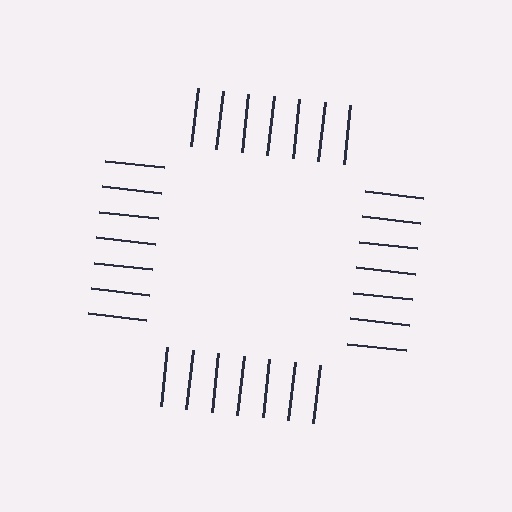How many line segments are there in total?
28 — 7 along each of the 4 edges.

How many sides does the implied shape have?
4 sides — the line-ends trace a square.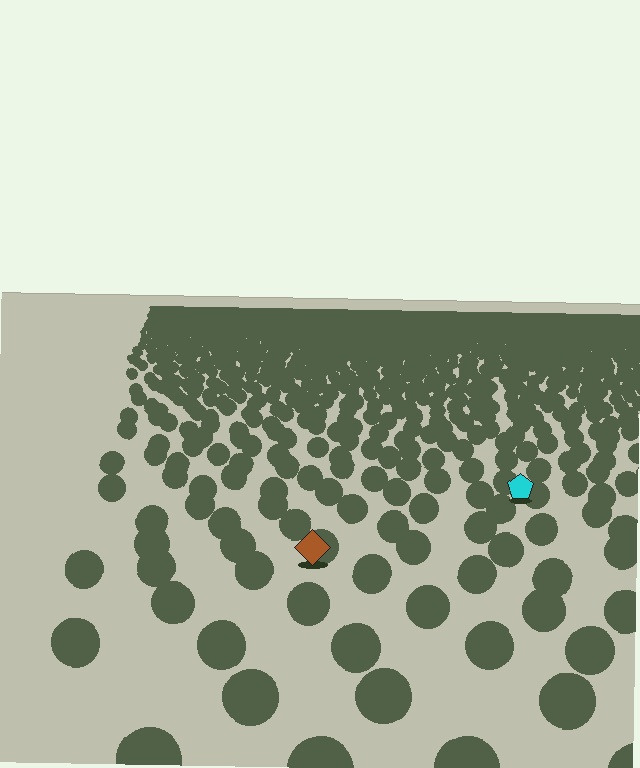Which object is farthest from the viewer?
The cyan pentagon is farthest from the viewer. It appears smaller and the ground texture around it is denser.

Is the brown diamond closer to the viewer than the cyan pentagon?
Yes. The brown diamond is closer — you can tell from the texture gradient: the ground texture is coarser near it.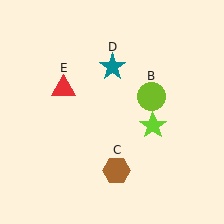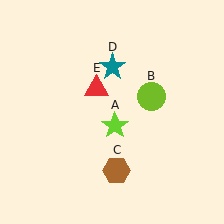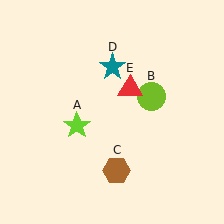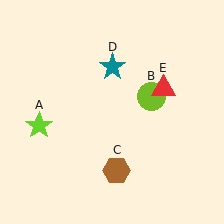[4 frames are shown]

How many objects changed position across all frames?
2 objects changed position: lime star (object A), red triangle (object E).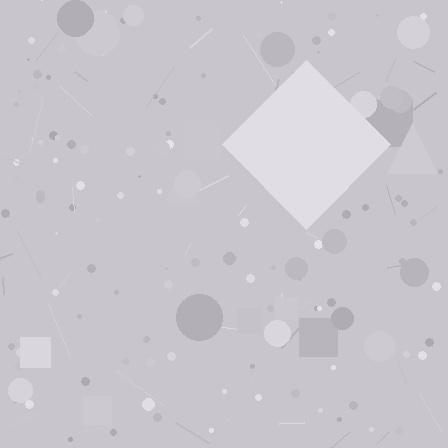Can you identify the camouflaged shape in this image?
The camouflaged shape is a diamond.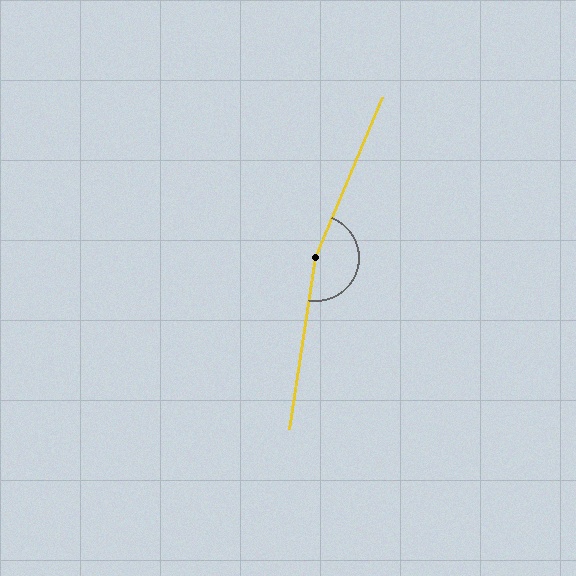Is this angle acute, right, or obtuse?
It is obtuse.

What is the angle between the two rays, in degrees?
Approximately 166 degrees.